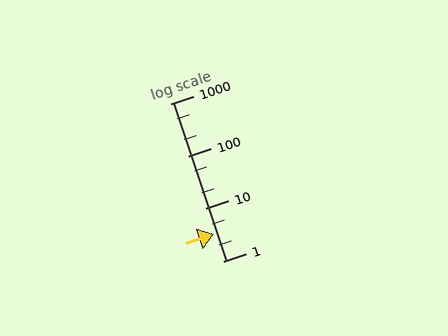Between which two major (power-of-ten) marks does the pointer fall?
The pointer is between 1 and 10.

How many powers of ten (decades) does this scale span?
The scale spans 3 decades, from 1 to 1000.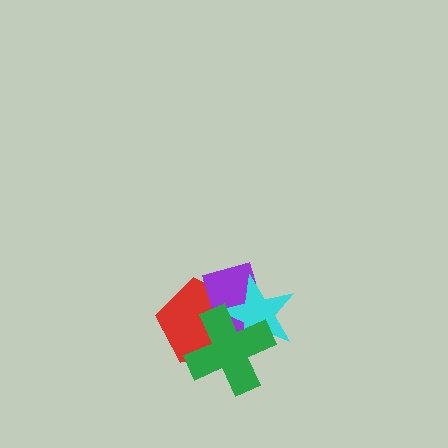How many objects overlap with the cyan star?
3 objects overlap with the cyan star.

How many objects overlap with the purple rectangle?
3 objects overlap with the purple rectangle.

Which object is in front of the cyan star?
The green cross is in front of the cyan star.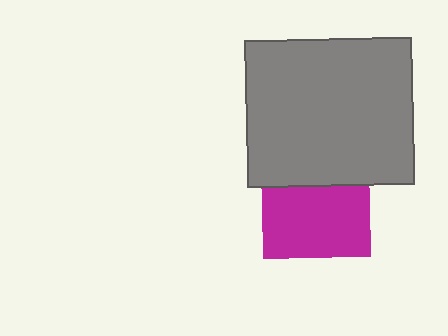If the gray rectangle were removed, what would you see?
You would see the complete magenta square.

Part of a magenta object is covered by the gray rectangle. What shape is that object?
It is a square.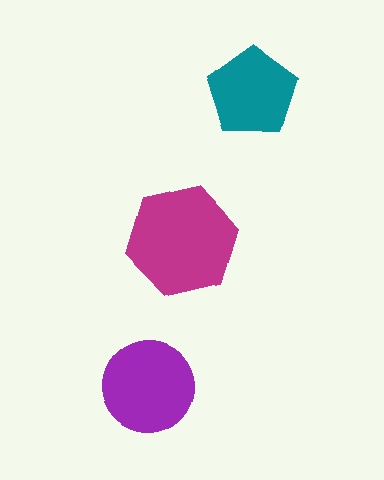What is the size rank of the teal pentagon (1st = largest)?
3rd.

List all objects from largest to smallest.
The magenta hexagon, the purple circle, the teal pentagon.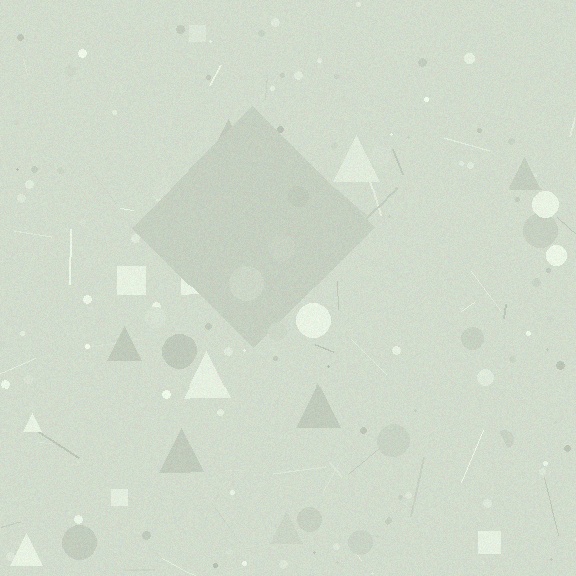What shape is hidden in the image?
A diamond is hidden in the image.